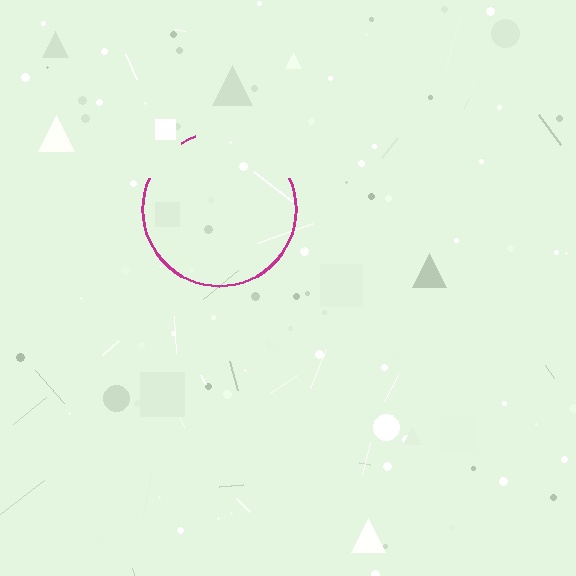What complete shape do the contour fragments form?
The contour fragments form a circle.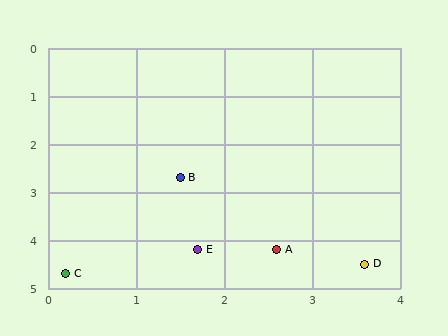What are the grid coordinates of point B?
Point B is at approximately (1.5, 2.7).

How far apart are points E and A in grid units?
Points E and A are about 0.9 grid units apart.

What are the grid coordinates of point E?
Point E is at approximately (1.7, 4.2).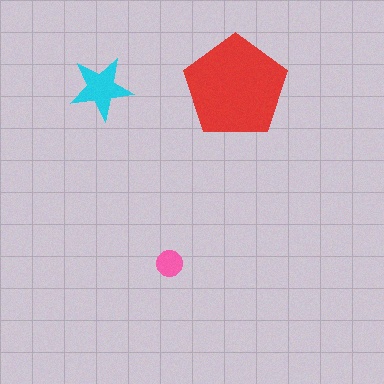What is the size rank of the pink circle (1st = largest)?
3rd.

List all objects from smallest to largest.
The pink circle, the cyan star, the red pentagon.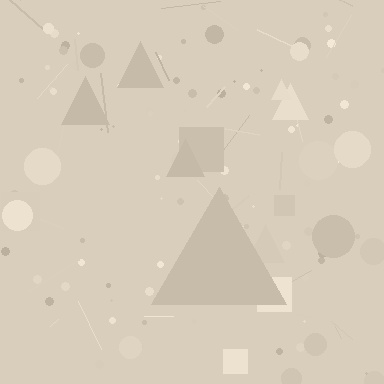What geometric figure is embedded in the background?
A triangle is embedded in the background.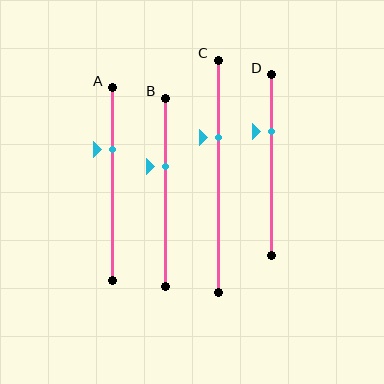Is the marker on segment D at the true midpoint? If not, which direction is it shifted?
No, the marker on segment D is shifted upward by about 19% of the segment length.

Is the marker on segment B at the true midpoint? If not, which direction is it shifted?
No, the marker on segment B is shifted upward by about 14% of the segment length.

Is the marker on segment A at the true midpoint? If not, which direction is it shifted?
No, the marker on segment A is shifted upward by about 18% of the segment length.